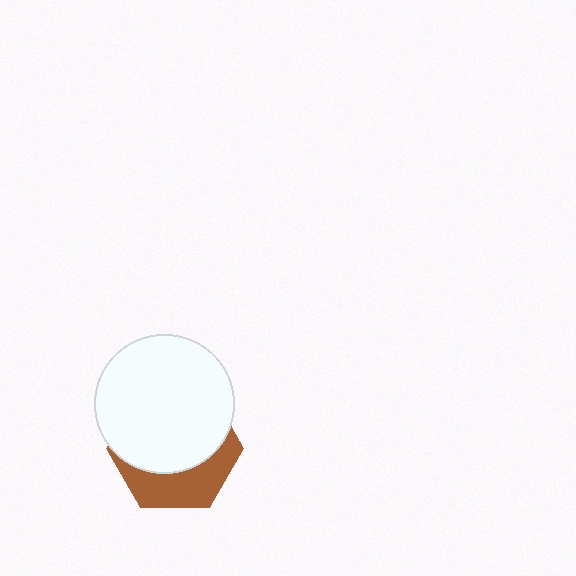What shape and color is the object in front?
The object in front is a white circle.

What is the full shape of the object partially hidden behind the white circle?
The partially hidden object is a brown hexagon.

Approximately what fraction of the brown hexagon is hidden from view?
Roughly 64% of the brown hexagon is hidden behind the white circle.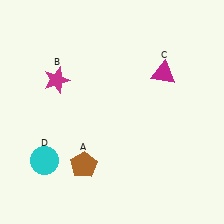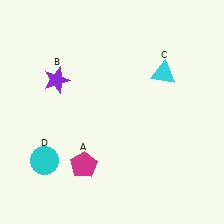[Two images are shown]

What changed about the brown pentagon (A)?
In Image 1, A is brown. In Image 2, it changed to magenta.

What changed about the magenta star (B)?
In Image 1, B is magenta. In Image 2, it changed to purple.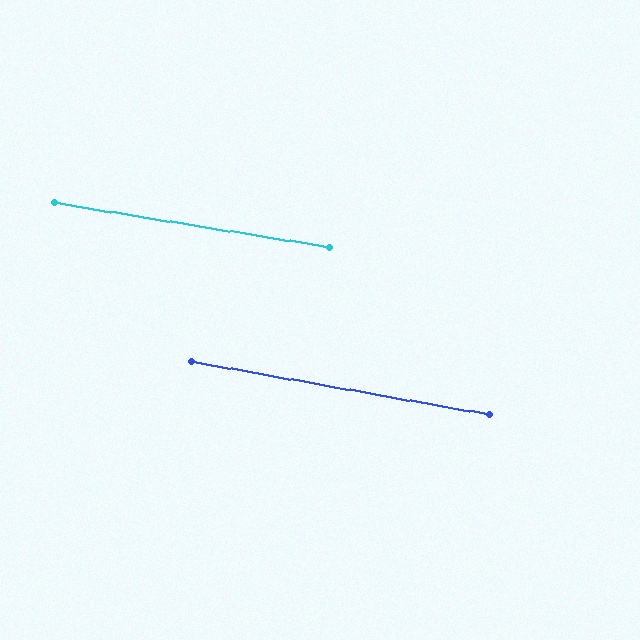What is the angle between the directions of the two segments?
Approximately 1 degree.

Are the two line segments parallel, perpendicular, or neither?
Parallel — their directions differ by only 0.8°.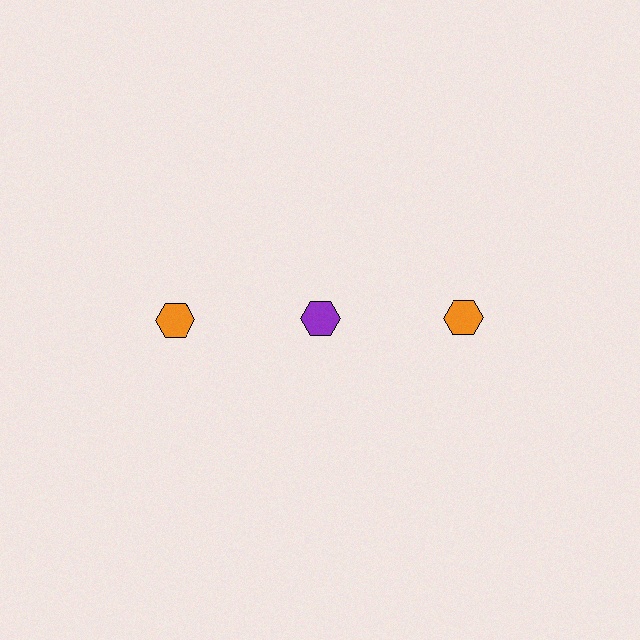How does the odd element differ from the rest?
It has a different color: purple instead of orange.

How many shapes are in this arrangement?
There are 3 shapes arranged in a grid pattern.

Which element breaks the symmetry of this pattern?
The purple hexagon in the top row, second from left column breaks the symmetry. All other shapes are orange hexagons.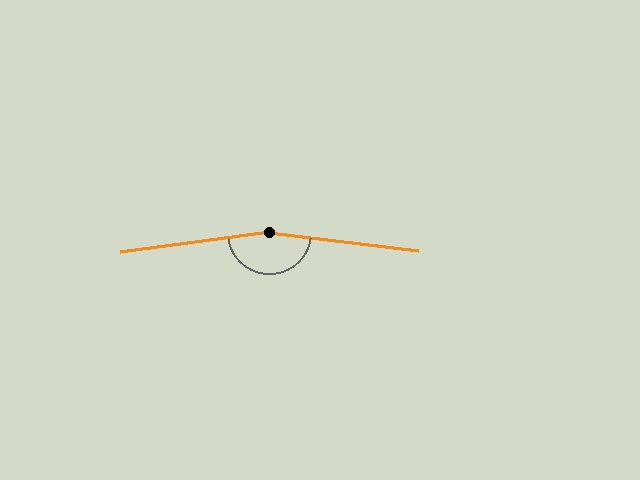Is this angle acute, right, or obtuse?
It is obtuse.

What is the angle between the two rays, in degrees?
Approximately 165 degrees.